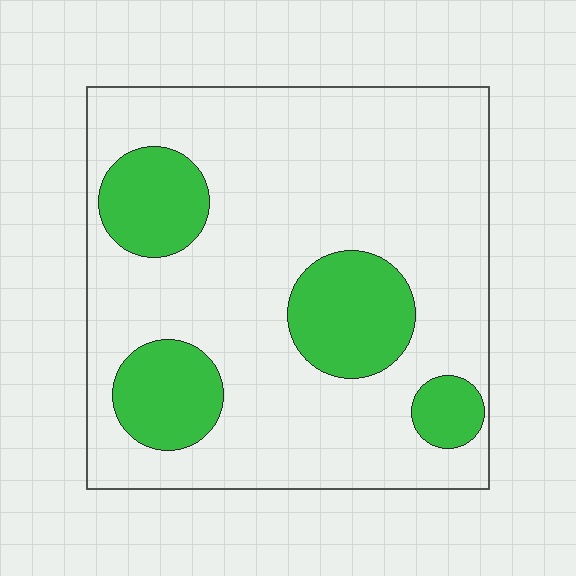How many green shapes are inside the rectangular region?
4.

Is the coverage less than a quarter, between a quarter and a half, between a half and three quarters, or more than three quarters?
Less than a quarter.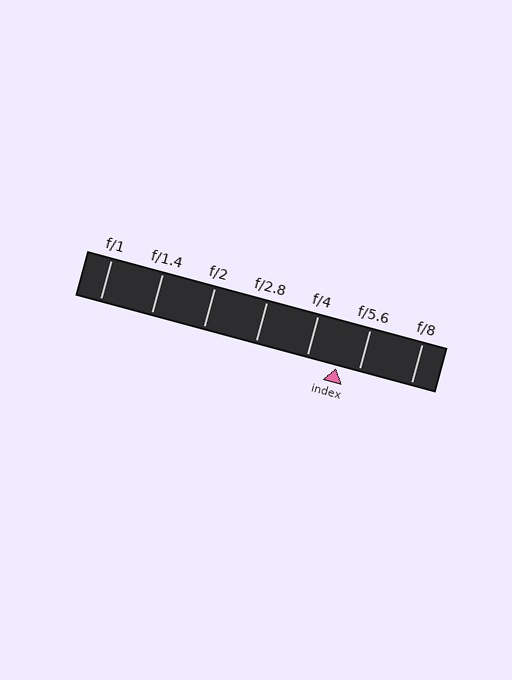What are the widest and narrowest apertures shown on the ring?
The widest aperture shown is f/1 and the narrowest is f/8.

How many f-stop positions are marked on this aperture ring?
There are 7 f-stop positions marked.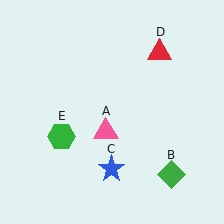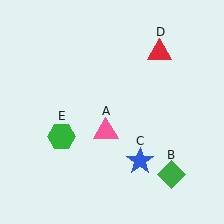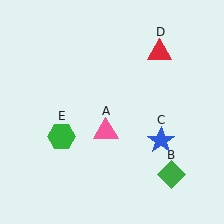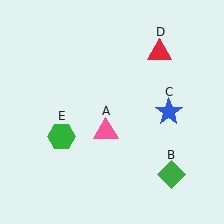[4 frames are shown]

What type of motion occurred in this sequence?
The blue star (object C) rotated counterclockwise around the center of the scene.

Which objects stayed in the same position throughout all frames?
Pink triangle (object A) and green diamond (object B) and red triangle (object D) and green hexagon (object E) remained stationary.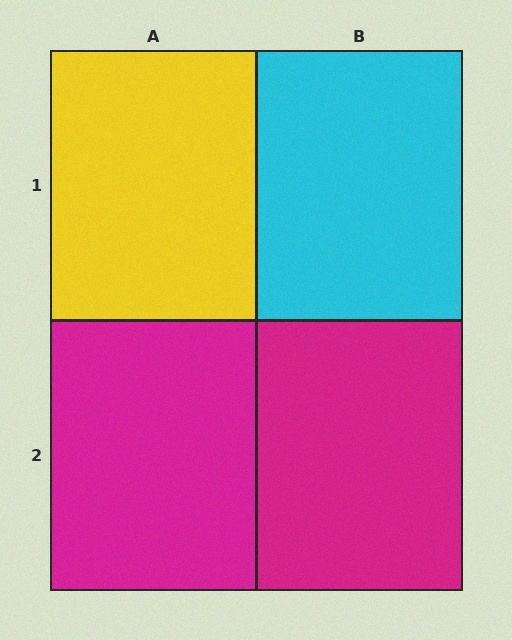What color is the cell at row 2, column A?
Magenta.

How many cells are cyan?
1 cell is cyan.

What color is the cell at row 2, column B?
Magenta.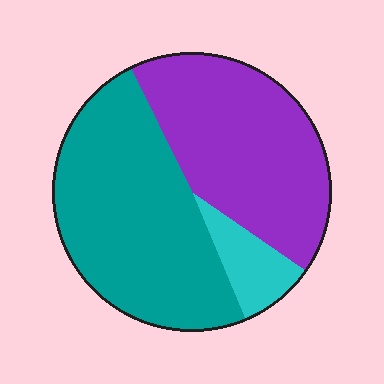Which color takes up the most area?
Teal, at roughly 50%.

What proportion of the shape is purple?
Purple takes up between a third and a half of the shape.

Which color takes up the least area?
Cyan, at roughly 10%.